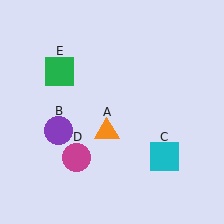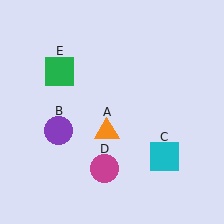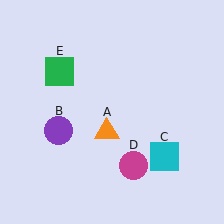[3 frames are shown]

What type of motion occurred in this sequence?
The magenta circle (object D) rotated counterclockwise around the center of the scene.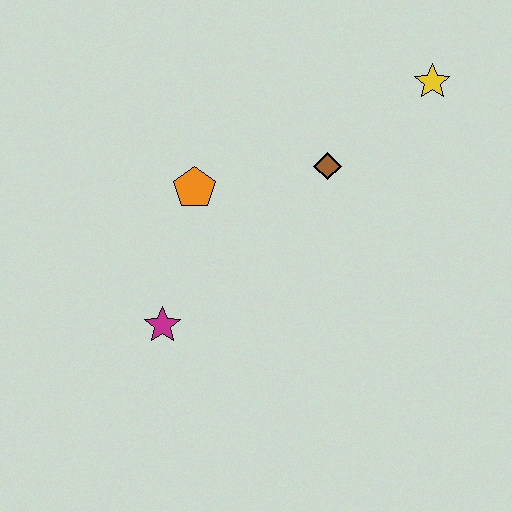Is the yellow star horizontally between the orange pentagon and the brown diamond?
No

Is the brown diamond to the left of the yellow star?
Yes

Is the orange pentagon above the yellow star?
No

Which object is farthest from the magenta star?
The yellow star is farthest from the magenta star.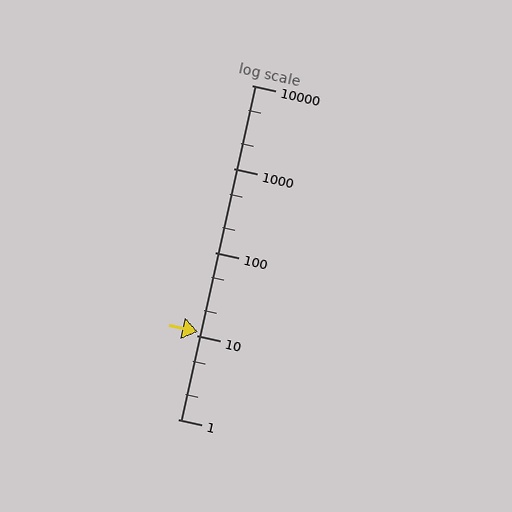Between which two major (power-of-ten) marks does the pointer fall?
The pointer is between 10 and 100.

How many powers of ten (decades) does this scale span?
The scale spans 4 decades, from 1 to 10000.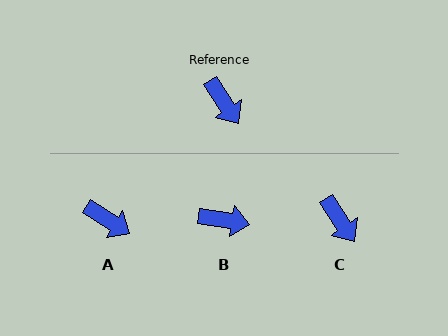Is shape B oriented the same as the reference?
No, it is off by about 47 degrees.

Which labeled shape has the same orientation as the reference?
C.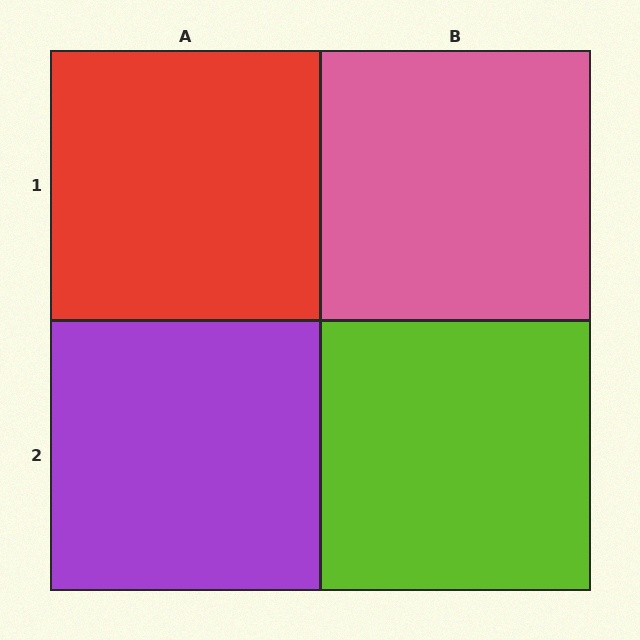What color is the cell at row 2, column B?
Lime.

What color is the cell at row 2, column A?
Purple.